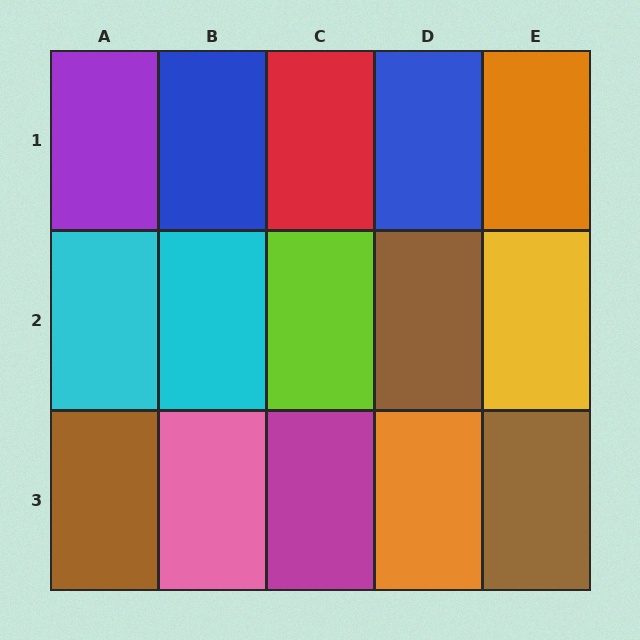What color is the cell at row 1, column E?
Orange.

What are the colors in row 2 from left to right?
Cyan, cyan, lime, brown, yellow.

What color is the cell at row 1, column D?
Blue.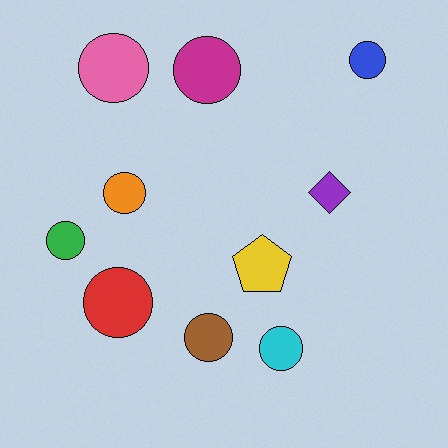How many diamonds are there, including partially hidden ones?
There is 1 diamond.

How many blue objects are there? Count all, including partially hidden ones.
There is 1 blue object.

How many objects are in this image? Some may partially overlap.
There are 10 objects.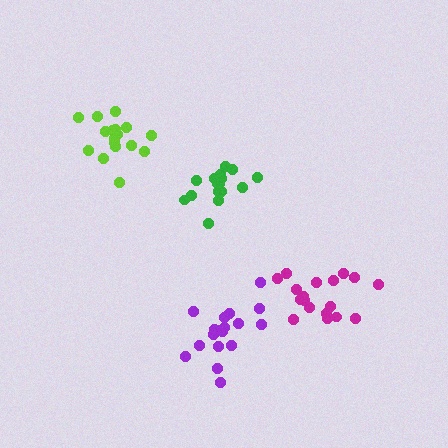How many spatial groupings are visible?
There are 4 spatial groupings.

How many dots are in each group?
Group 1: 18 dots, Group 2: 17 dots, Group 3: 18 dots, Group 4: 16 dots (69 total).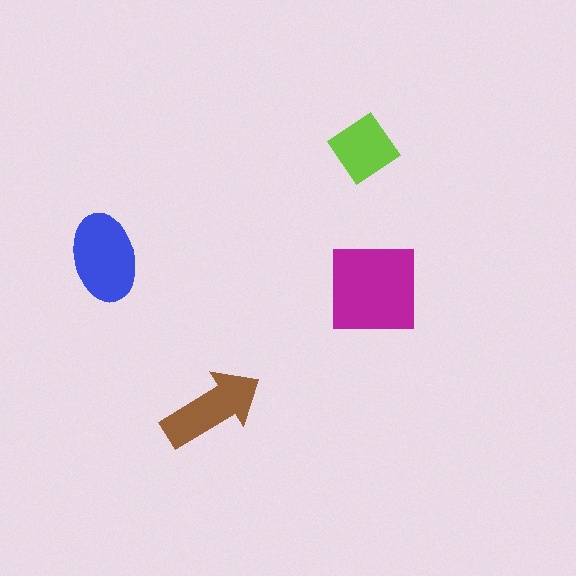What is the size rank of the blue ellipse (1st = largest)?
2nd.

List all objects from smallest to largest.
The lime diamond, the brown arrow, the blue ellipse, the magenta square.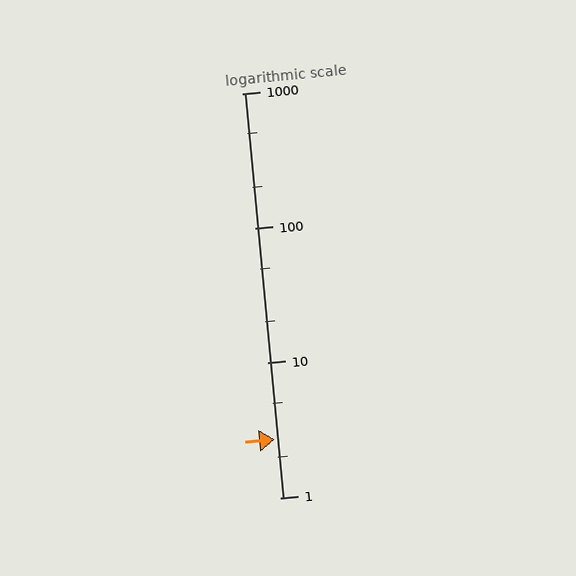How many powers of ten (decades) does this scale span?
The scale spans 3 decades, from 1 to 1000.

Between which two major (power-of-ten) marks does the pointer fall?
The pointer is between 1 and 10.